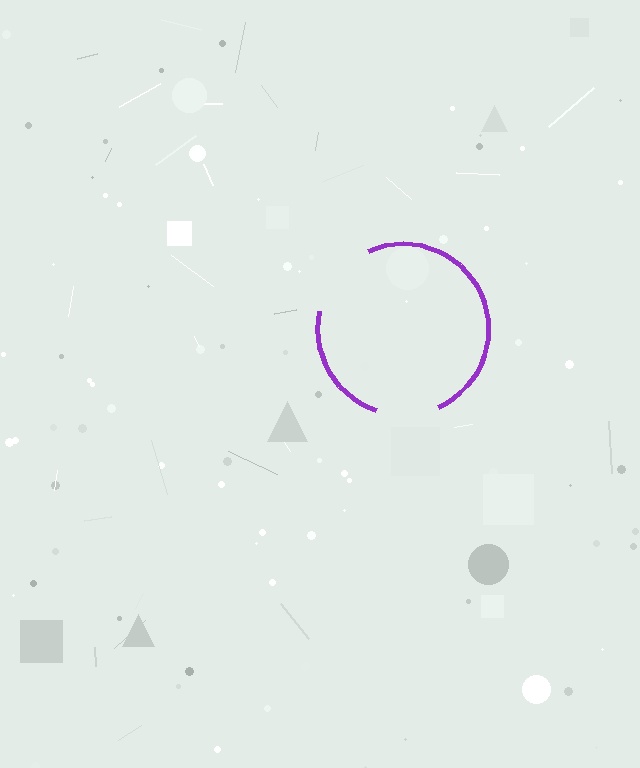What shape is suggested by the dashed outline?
The dashed outline suggests a circle.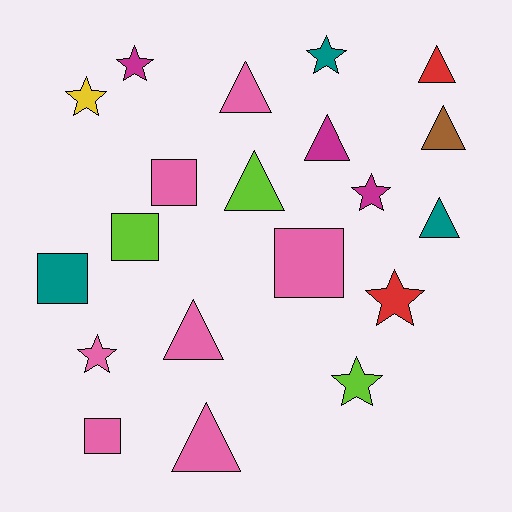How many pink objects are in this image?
There are 7 pink objects.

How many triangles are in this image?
There are 8 triangles.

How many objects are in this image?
There are 20 objects.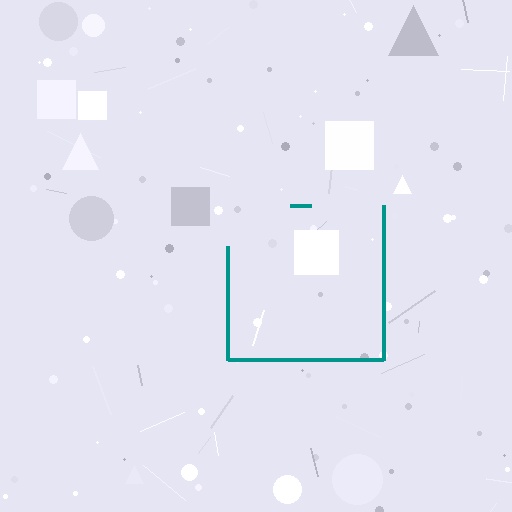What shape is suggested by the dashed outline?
The dashed outline suggests a square.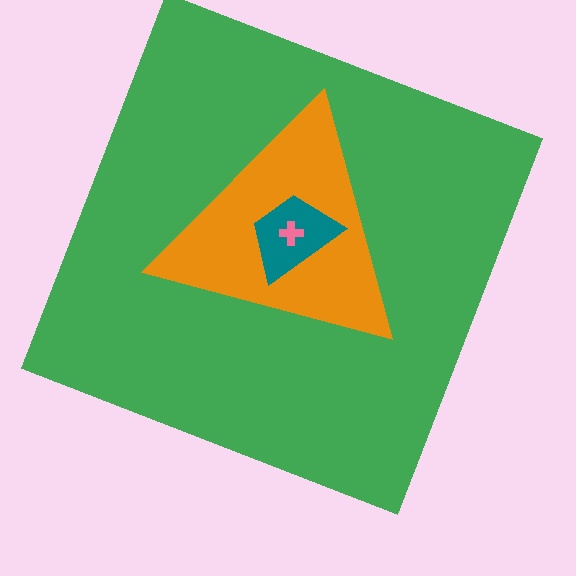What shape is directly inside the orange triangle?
The teal trapezoid.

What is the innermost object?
The pink cross.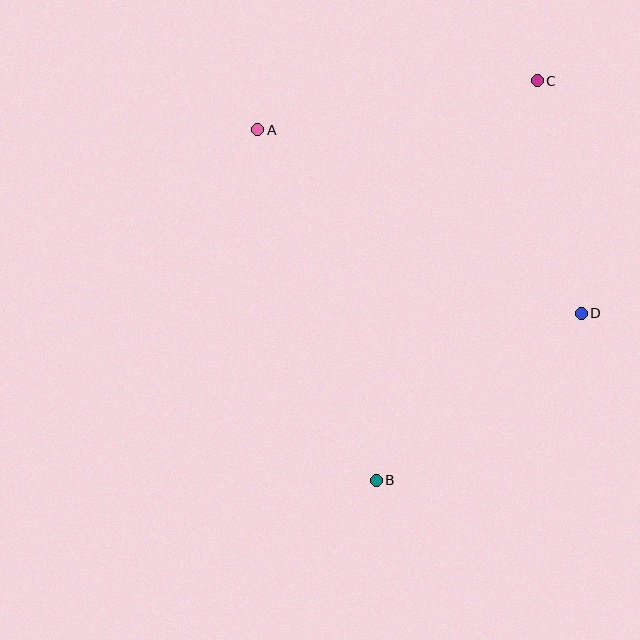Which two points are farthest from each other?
Points B and C are farthest from each other.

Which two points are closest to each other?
Points C and D are closest to each other.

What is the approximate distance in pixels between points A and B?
The distance between A and B is approximately 370 pixels.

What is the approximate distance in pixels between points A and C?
The distance between A and C is approximately 284 pixels.